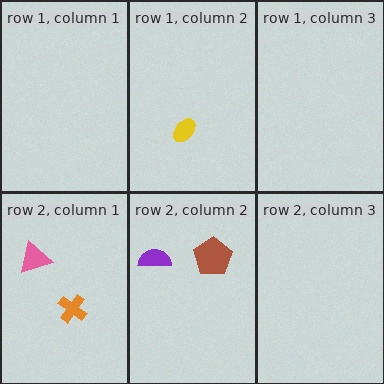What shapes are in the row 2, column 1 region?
The orange cross, the pink triangle.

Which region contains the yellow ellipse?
The row 1, column 2 region.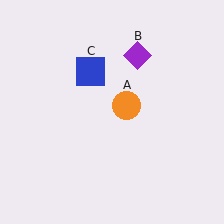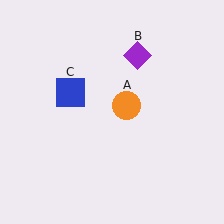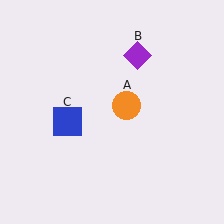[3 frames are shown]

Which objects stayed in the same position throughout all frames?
Orange circle (object A) and purple diamond (object B) remained stationary.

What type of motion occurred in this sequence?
The blue square (object C) rotated counterclockwise around the center of the scene.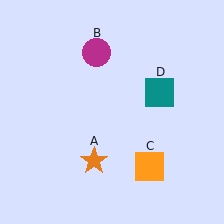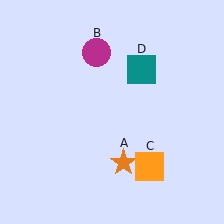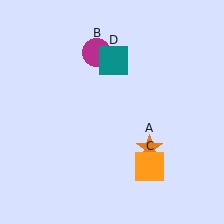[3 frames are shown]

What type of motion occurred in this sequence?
The orange star (object A), teal square (object D) rotated counterclockwise around the center of the scene.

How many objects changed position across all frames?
2 objects changed position: orange star (object A), teal square (object D).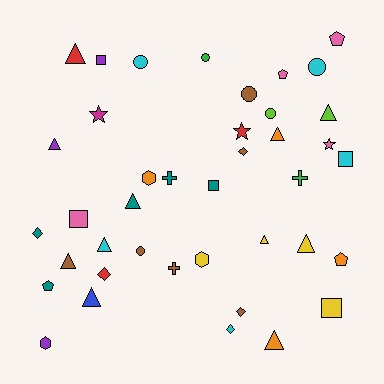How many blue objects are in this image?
There is 1 blue object.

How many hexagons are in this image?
There are 3 hexagons.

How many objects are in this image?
There are 40 objects.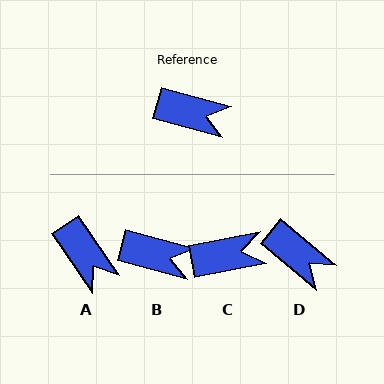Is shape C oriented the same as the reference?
No, it is off by about 26 degrees.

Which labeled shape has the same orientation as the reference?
B.